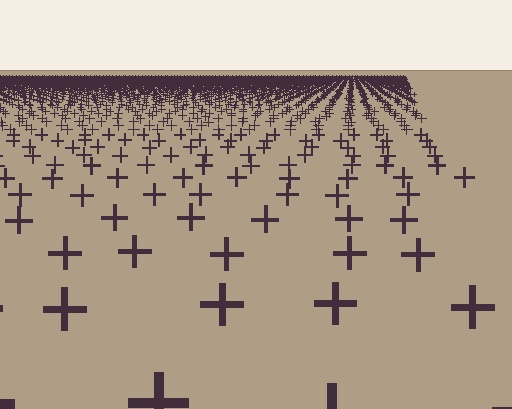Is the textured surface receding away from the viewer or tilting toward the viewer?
The surface is receding away from the viewer. Texture elements get smaller and denser toward the top.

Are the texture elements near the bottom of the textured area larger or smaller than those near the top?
Larger. Near the bottom, elements are closer to the viewer and appear at a bigger on-screen size.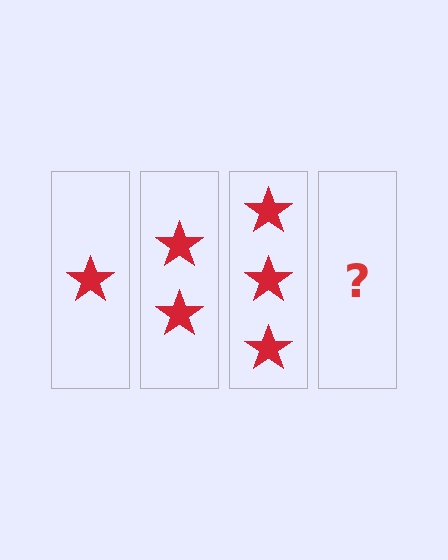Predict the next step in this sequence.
The next step is 4 stars.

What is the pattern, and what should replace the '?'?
The pattern is that each step adds one more star. The '?' should be 4 stars.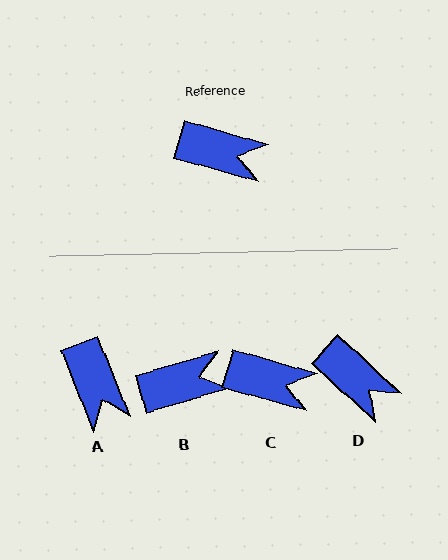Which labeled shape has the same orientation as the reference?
C.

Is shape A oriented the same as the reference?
No, it is off by about 52 degrees.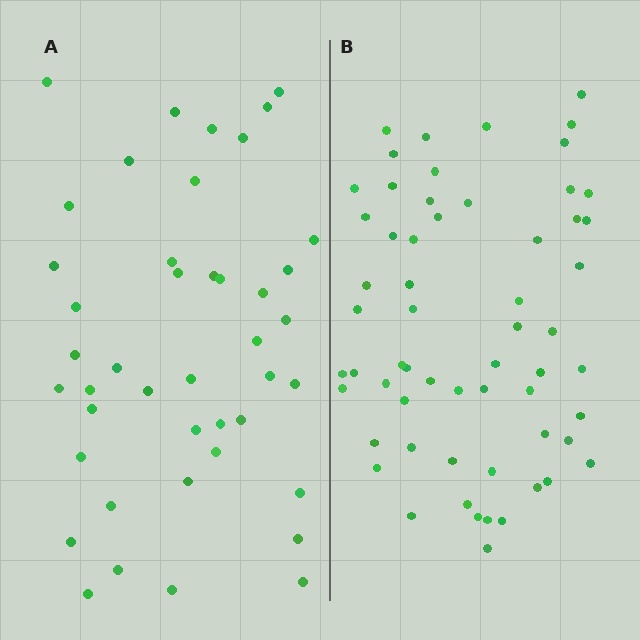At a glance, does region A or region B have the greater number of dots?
Region B (the right region) has more dots.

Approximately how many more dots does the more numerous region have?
Region B has approximately 15 more dots than region A.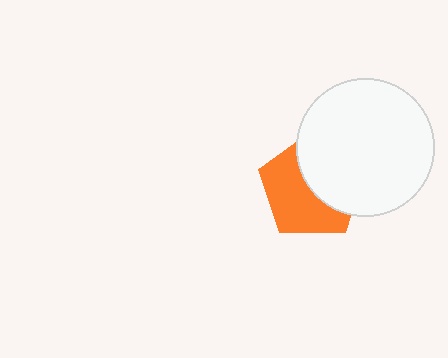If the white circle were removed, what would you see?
You would see the complete orange pentagon.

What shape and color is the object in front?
The object in front is a white circle.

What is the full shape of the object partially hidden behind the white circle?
The partially hidden object is an orange pentagon.